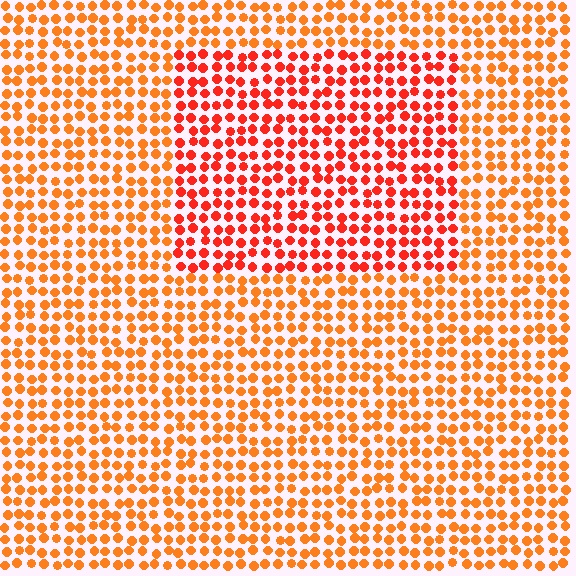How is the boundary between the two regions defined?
The boundary is defined purely by a slight shift in hue (about 24 degrees). Spacing, size, and orientation are identical on both sides.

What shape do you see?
I see a rectangle.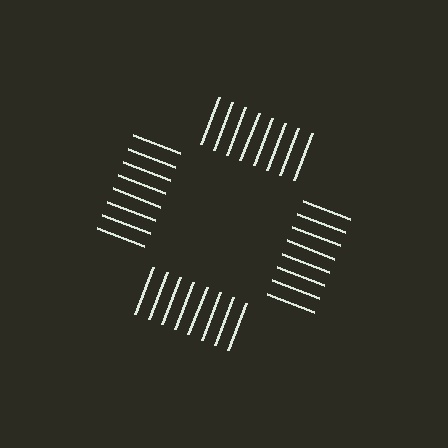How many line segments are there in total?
32 — 8 along each of the 4 edges.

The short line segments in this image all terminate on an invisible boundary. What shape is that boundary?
An illusory square — the line segments terminate on its edges but no continuous stroke is drawn.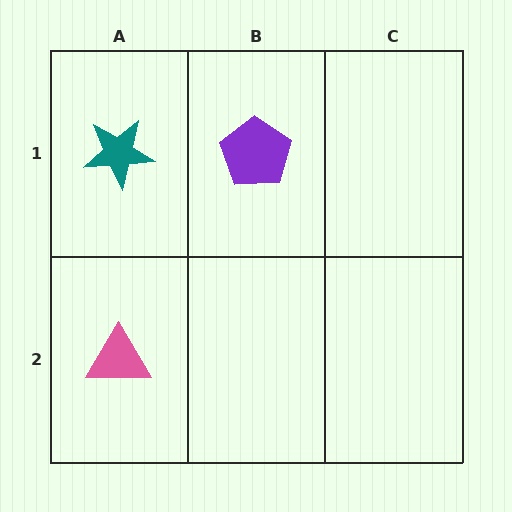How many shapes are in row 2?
1 shape.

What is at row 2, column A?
A pink triangle.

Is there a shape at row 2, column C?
No, that cell is empty.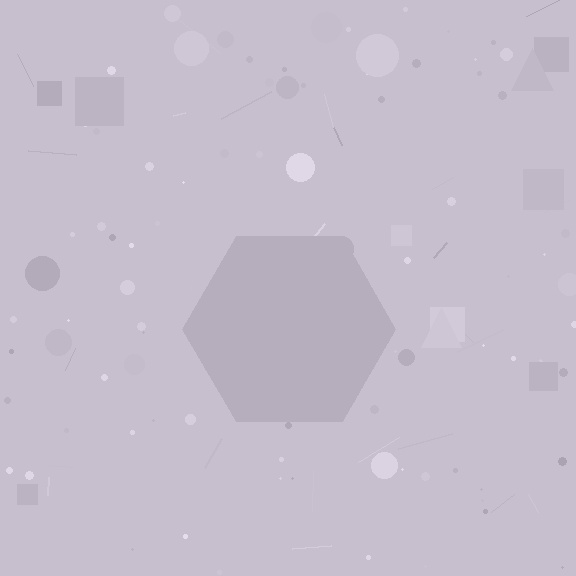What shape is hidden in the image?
A hexagon is hidden in the image.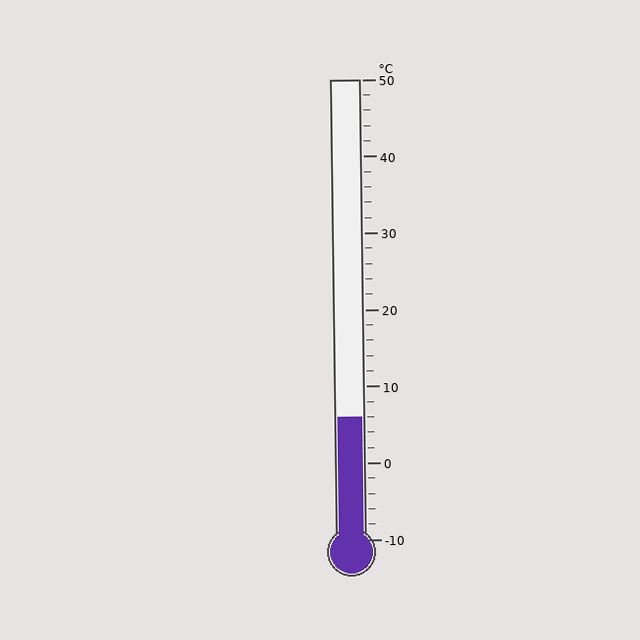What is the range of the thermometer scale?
The thermometer scale ranges from -10°C to 50°C.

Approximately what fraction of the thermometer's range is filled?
The thermometer is filled to approximately 25% of its range.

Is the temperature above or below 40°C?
The temperature is below 40°C.